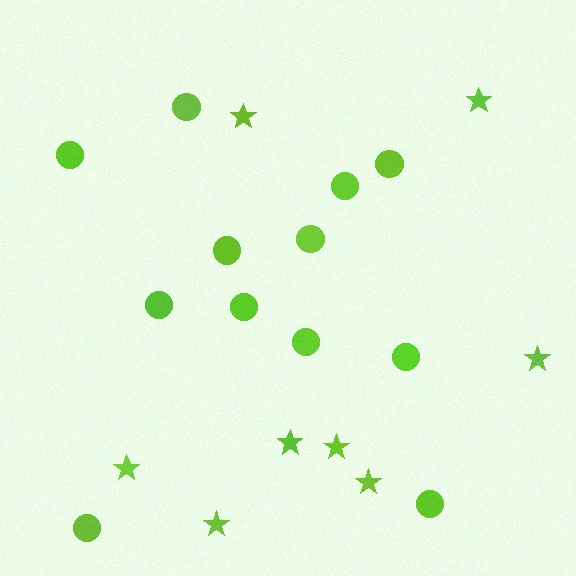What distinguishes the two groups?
There are 2 groups: one group of circles (12) and one group of stars (8).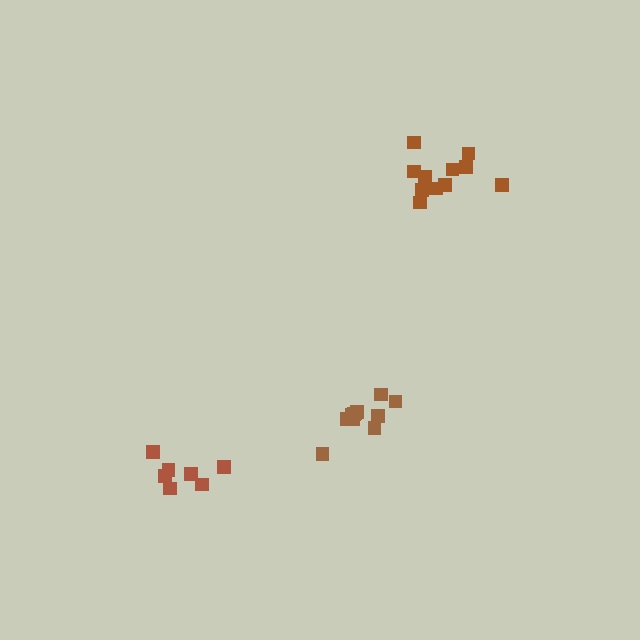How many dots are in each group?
Group 1: 11 dots, Group 2: 11 dots, Group 3: 7 dots (29 total).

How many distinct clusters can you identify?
There are 3 distinct clusters.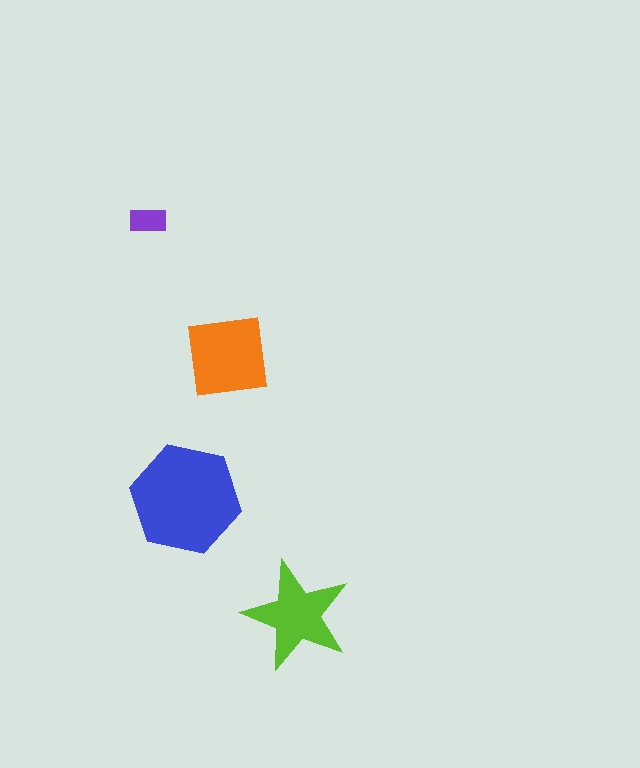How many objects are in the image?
There are 4 objects in the image.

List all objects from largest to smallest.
The blue hexagon, the orange square, the lime star, the purple rectangle.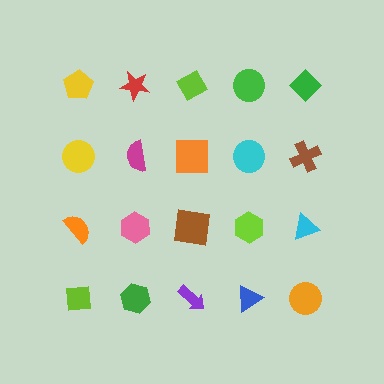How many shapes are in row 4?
5 shapes.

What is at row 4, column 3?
A purple arrow.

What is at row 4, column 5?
An orange circle.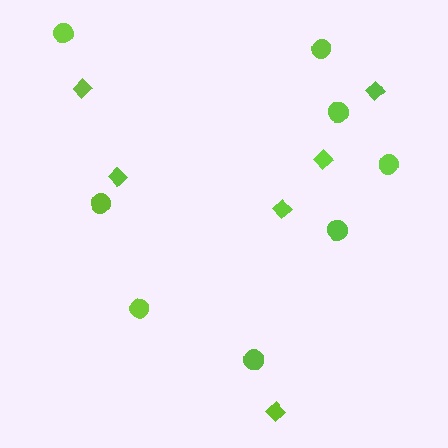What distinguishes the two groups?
There are 2 groups: one group of diamonds (6) and one group of circles (8).